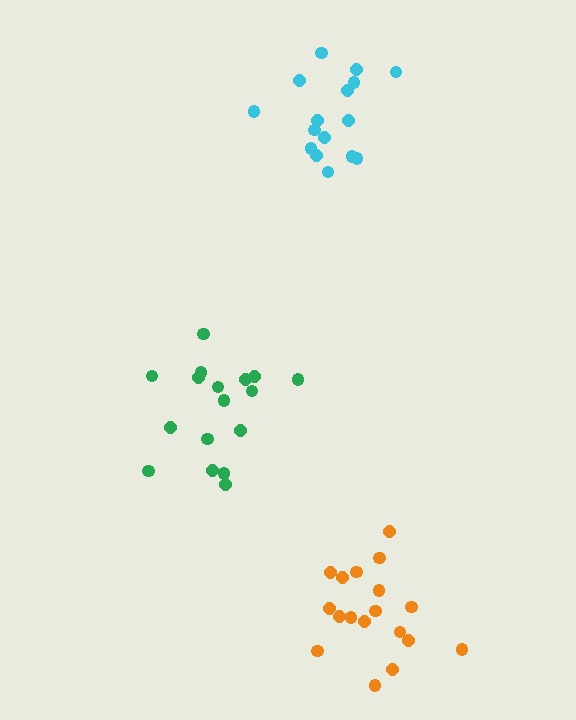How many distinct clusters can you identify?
There are 3 distinct clusters.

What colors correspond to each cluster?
The clusters are colored: orange, cyan, green.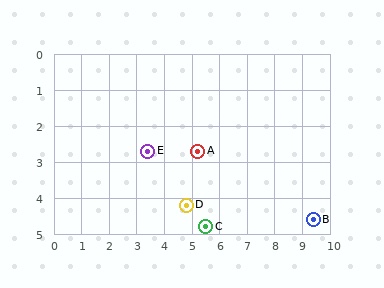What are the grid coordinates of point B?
Point B is at approximately (9.4, 4.6).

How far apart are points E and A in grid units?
Points E and A are about 1.8 grid units apart.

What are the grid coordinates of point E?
Point E is at approximately (3.4, 2.7).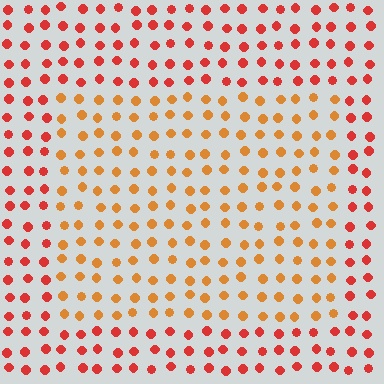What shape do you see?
I see a rectangle.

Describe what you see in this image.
The image is filled with small red elements in a uniform arrangement. A rectangle-shaped region is visible where the elements are tinted to a slightly different hue, forming a subtle color boundary.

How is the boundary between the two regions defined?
The boundary is defined purely by a slight shift in hue (about 30 degrees). Spacing, size, and orientation are identical on both sides.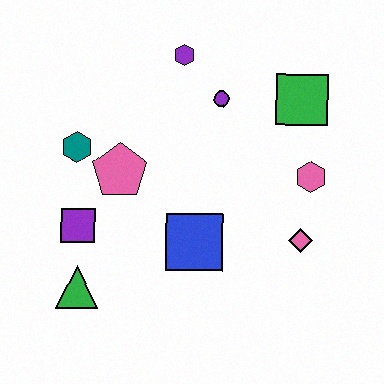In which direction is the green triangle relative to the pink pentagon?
The green triangle is below the pink pentagon.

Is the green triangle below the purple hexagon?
Yes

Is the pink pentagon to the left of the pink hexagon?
Yes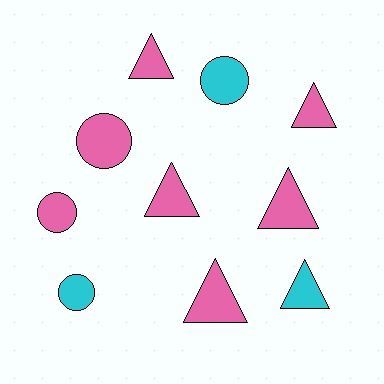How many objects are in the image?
There are 10 objects.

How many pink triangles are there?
There are 5 pink triangles.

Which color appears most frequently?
Pink, with 7 objects.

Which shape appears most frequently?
Triangle, with 6 objects.